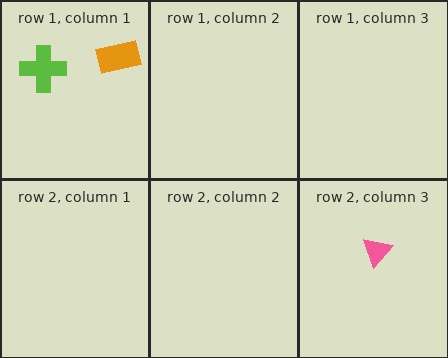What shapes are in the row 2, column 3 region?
The pink triangle.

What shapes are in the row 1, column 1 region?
The orange rectangle, the lime cross.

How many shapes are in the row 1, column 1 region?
2.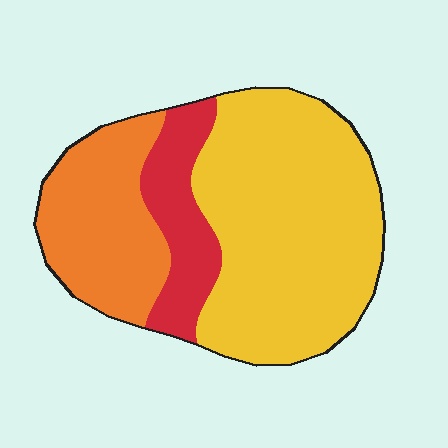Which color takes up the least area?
Red, at roughly 15%.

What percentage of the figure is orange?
Orange takes up between a sixth and a third of the figure.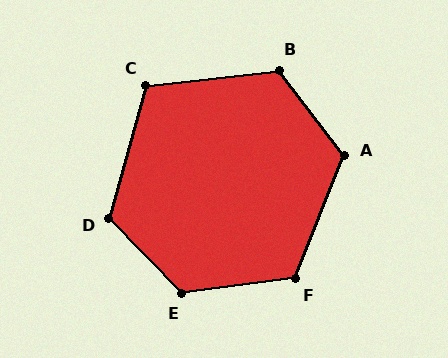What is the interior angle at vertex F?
Approximately 119 degrees (obtuse).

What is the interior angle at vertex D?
Approximately 120 degrees (obtuse).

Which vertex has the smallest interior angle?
C, at approximately 112 degrees.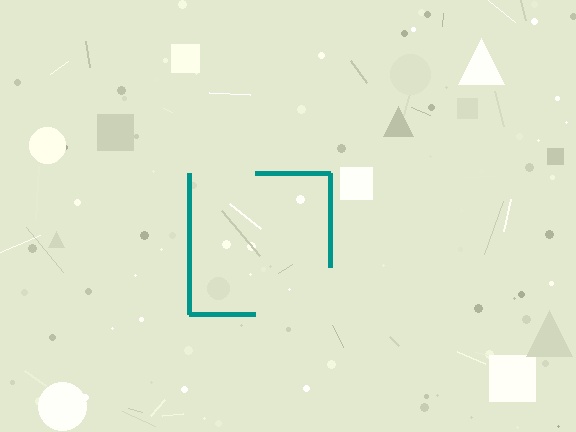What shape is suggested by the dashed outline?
The dashed outline suggests a square.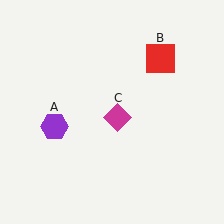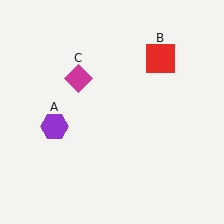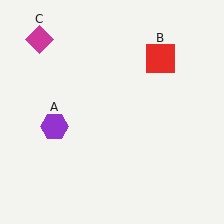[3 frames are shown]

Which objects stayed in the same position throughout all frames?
Purple hexagon (object A) and red square (object B) remained stationary.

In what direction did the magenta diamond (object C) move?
The magenta diamond (object C) moved up and to the left.